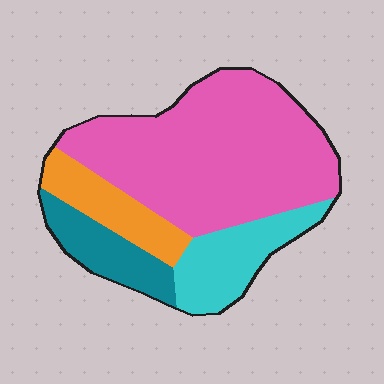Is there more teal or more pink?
Pink.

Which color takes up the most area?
Pink, at roughly 60%.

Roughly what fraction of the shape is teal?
Teal covers about 10% of the shape.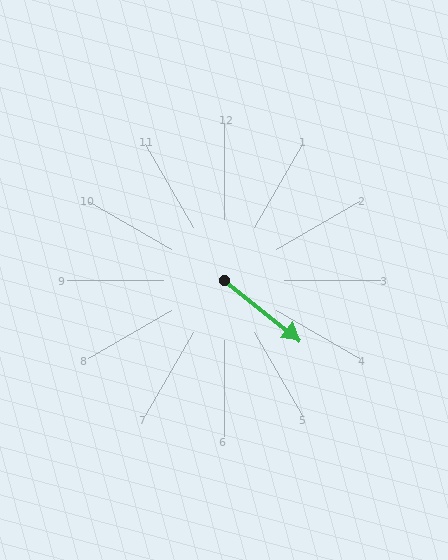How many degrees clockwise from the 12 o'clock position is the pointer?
Approximately 129 degrees.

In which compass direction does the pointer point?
Southeast.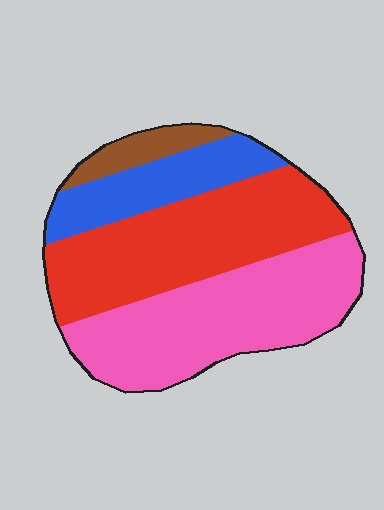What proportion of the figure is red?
Red takes up between a third and a half of the figure.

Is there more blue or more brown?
Blue.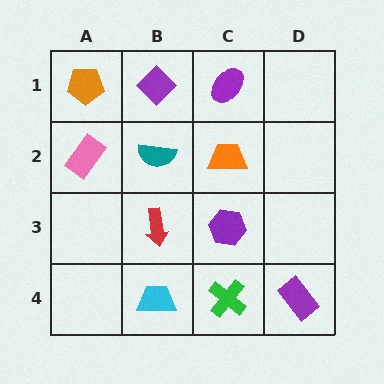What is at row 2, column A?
A pink rectangle.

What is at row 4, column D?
A purple rectangle.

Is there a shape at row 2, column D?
No, that cell is empty.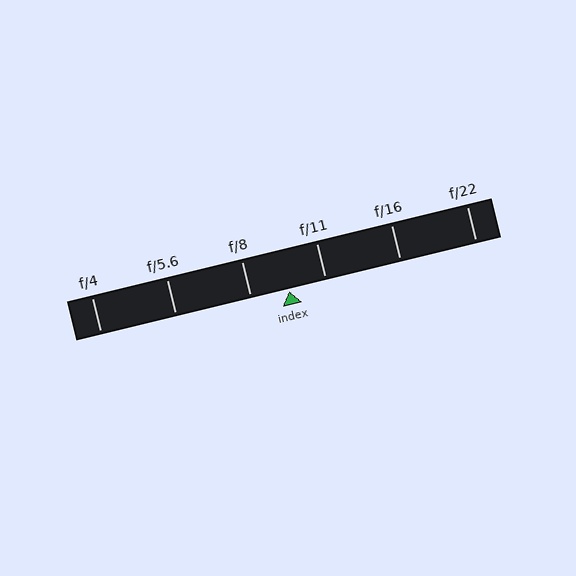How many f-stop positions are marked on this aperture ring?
There are 6 f-stop positions marked.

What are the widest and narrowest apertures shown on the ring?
The widest aperture shown is f/4 and the narrowest is f/22.